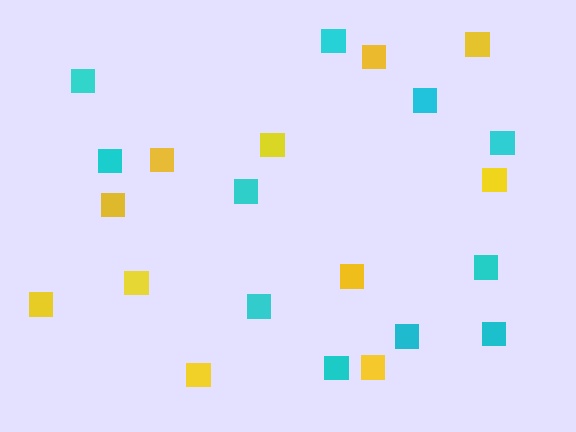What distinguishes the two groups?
There are 2 groups: one group of cyan squares (11) and one group of yellow squares (11).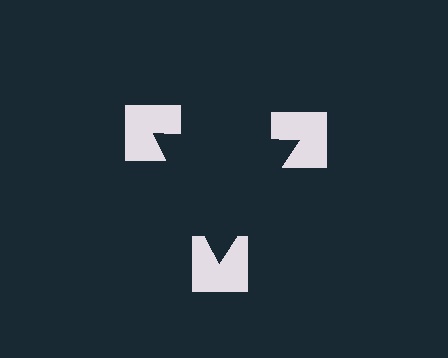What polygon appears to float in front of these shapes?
An illusory triangle — its edges are inferred from the aligned wedge cuts in the notched squares, not physically drawn.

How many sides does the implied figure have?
3 sides.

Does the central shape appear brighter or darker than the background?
It typically appears slightly darker than the background, even though no actual brightness change is drawn.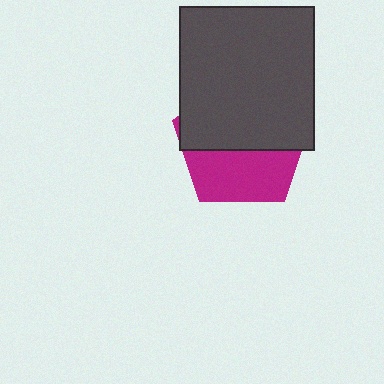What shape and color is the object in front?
The object in front is a dark gray rectangle.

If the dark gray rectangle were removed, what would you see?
You would see the complete magenta pentagon.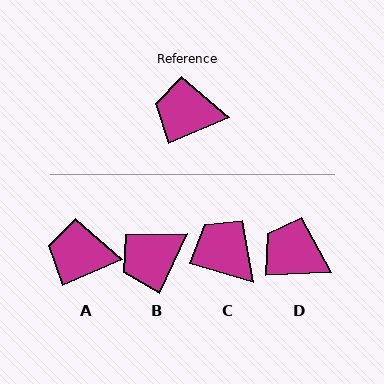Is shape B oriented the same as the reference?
No, it is off by about 42 degrees.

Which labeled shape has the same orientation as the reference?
A.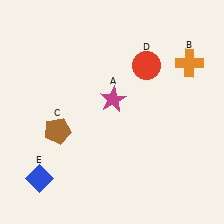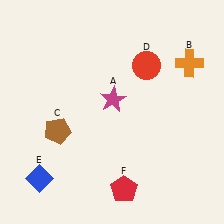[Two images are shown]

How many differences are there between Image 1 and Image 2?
There is 1 difference between the two images.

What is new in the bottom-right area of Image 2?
A red pentagon (F) was added in the bottom-right area of Image 2.